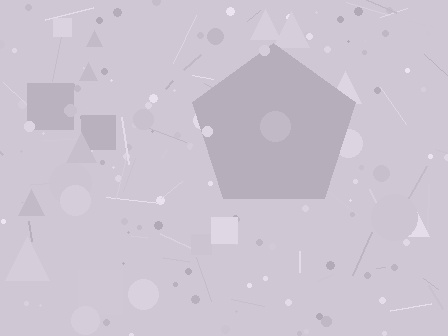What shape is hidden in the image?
A pentagon is hidden in the image.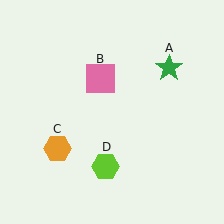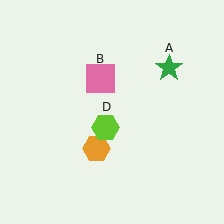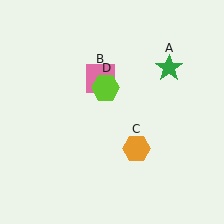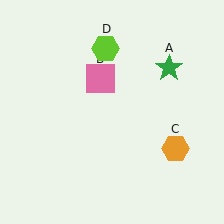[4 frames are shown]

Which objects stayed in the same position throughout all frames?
Green star (object A) and pink square (object B) remained stationary.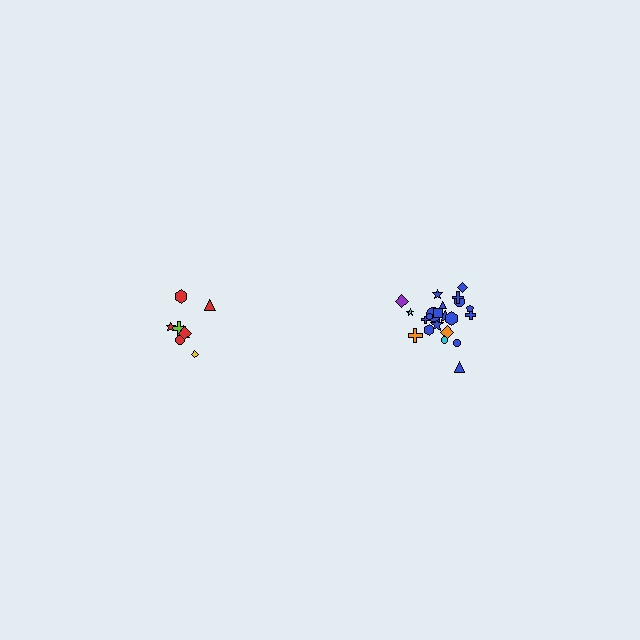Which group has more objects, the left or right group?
The right group.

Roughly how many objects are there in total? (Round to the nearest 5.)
Roughly 35 objects in total.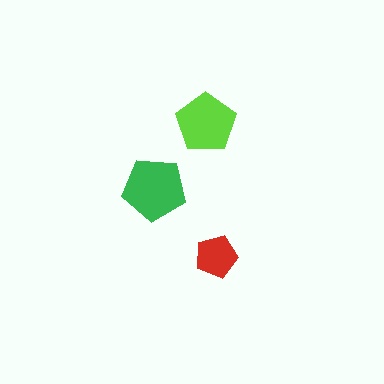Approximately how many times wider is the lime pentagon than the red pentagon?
About 1.5 times wider.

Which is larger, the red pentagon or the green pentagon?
The green one.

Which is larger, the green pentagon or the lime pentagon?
The green one.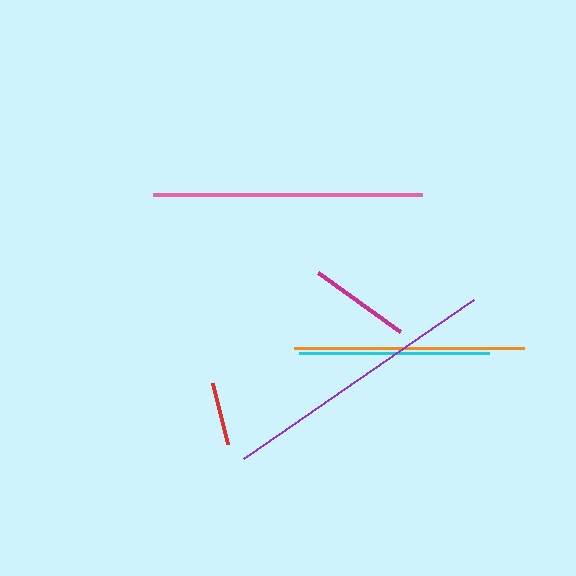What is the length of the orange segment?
The orange segment is approximately 229 pixels long.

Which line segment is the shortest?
The red line is the shortest at approximately 63 pixels.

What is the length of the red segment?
The red segment is approximately 63 pixels long.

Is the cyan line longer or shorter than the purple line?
The purple line is longer than the cyan line.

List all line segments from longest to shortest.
From longest to shortest: purple, pink, orange, cyan, magenta, red.